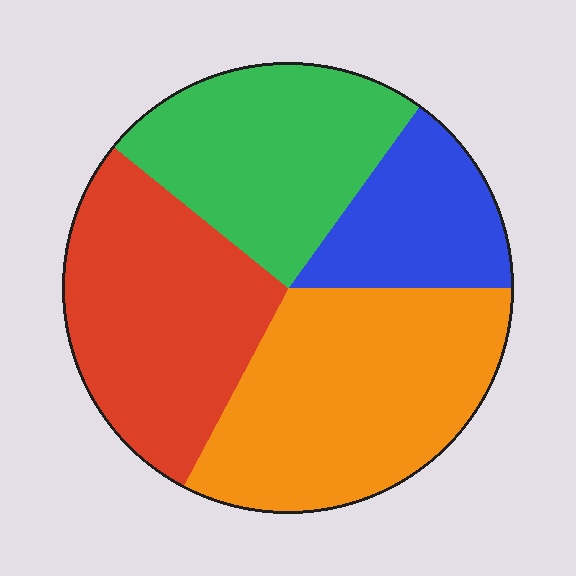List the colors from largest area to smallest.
From largest to smallest: orange, red, green, blue.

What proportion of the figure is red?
Red covers 28% of the figure.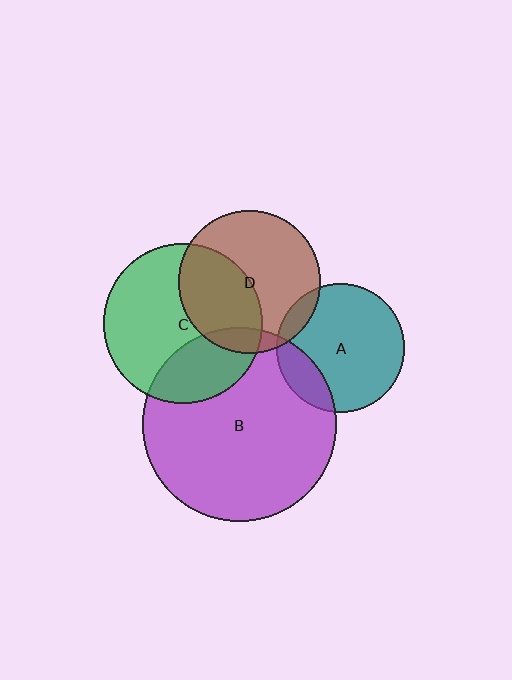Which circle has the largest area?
Circle B (purple).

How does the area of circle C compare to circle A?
Approximately 1.5 times.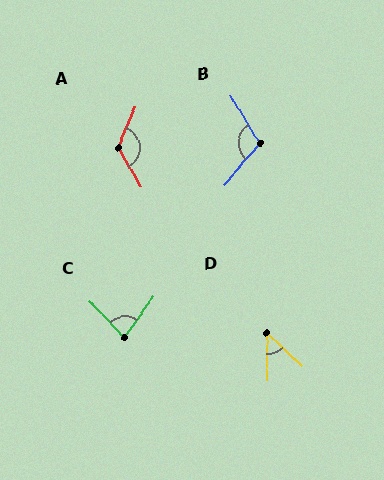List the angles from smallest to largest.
D (46°), C (78°), B (108°), A (127°).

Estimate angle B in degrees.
Approximately 108 degrees.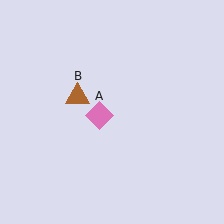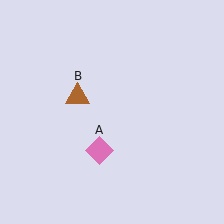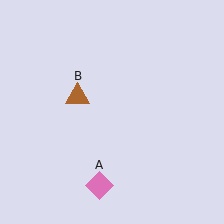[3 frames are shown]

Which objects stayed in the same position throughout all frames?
Brown triangle (object B) remained stationary.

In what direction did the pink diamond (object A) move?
The pink diamond (object A) moved down.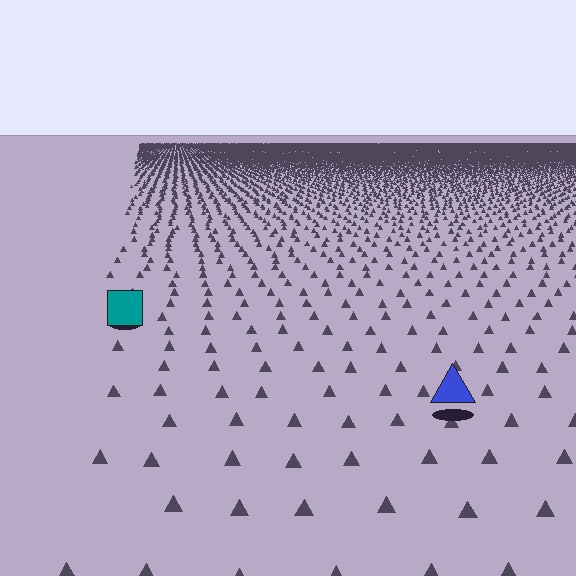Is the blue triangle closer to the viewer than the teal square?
Yes. The blue triangle is closer — you can tell from the texture gradient: the ground texture is coarser near it.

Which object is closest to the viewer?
The blue triangle is closest. The texture marks near it are larger and more spread out.